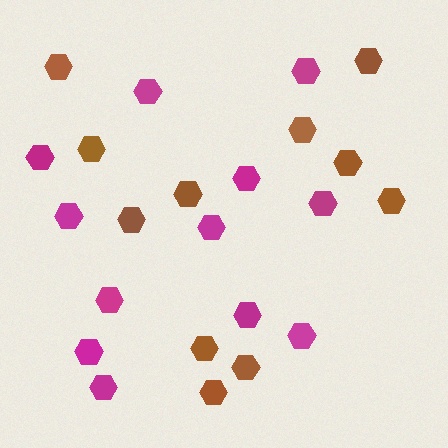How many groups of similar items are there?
There are 2 groups: one group of brown hexagons (11) and one group of magenta hexagons (12).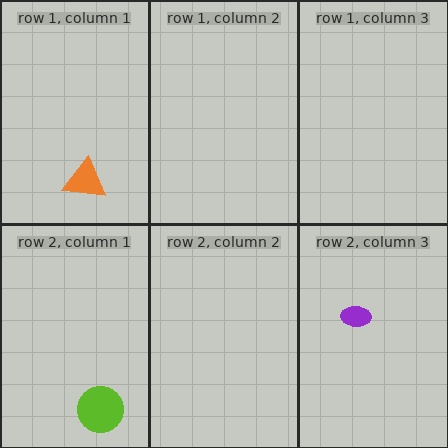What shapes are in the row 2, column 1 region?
The lime circle.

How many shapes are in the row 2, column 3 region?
1.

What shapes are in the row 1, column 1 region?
The orange triangle.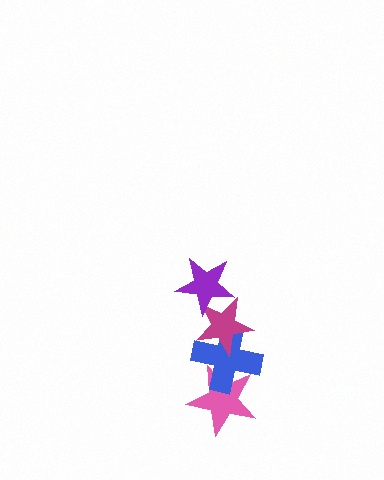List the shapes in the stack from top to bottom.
From top to bottom: the purple star, the magenta star, the blue cross, the pink star.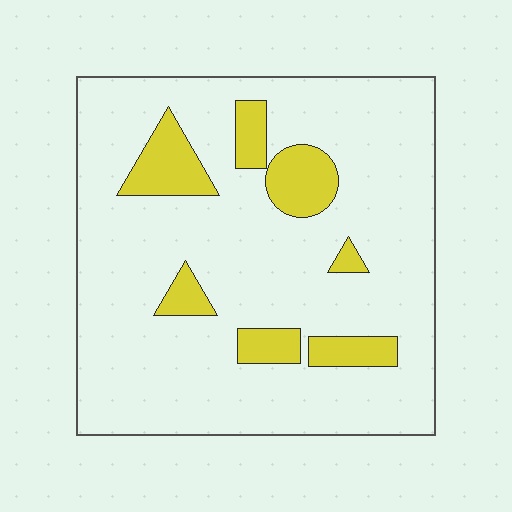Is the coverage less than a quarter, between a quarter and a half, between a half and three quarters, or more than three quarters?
Less than a quarter.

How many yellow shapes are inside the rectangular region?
7.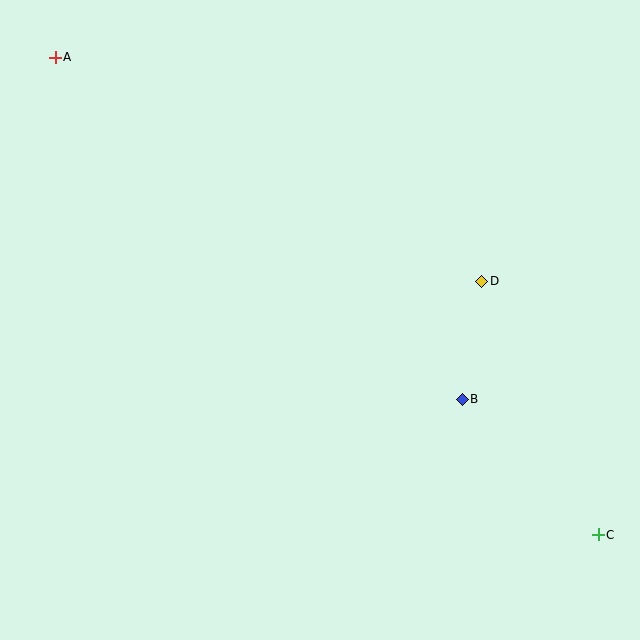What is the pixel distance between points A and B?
The distance between A and B is 532 pixels.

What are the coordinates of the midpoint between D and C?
The midpoint between D and C is at (540, 408).